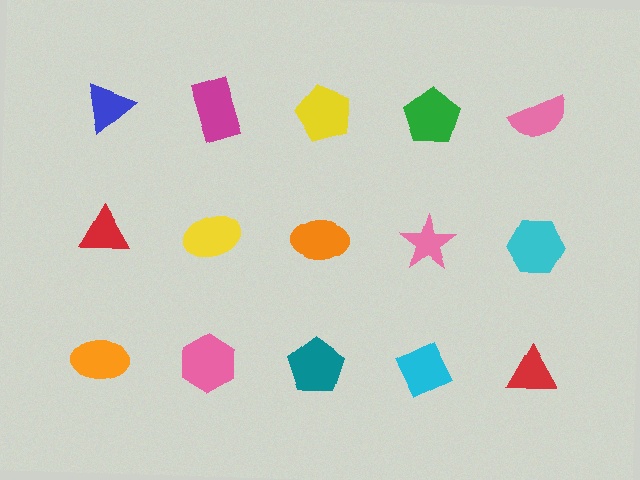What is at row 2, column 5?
A cyan hexagon.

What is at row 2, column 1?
A red triangle.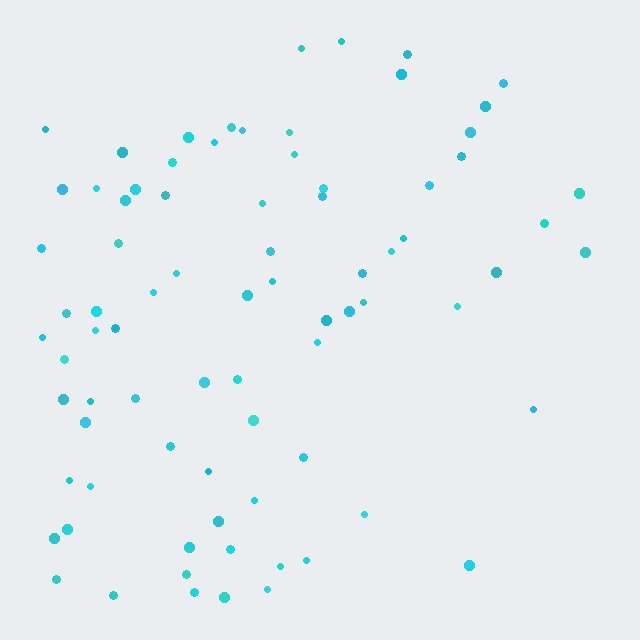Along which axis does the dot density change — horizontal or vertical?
Horizontal.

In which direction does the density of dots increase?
From right to left, with the left side densest.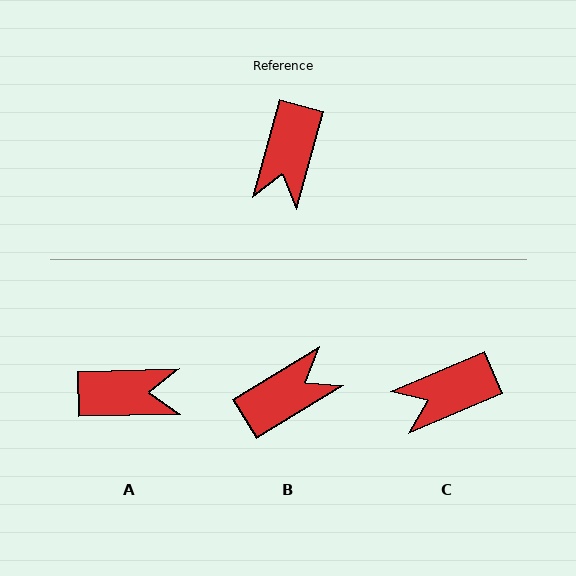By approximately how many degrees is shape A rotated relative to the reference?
Approximately 107 degrees counter-clockwise.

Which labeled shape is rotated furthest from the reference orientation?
B, about 137 degrees away.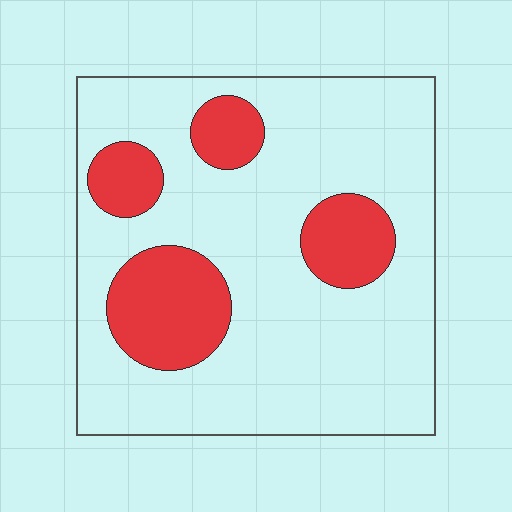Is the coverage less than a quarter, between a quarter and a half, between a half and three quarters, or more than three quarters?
Less than a quarter.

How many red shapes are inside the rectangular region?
4.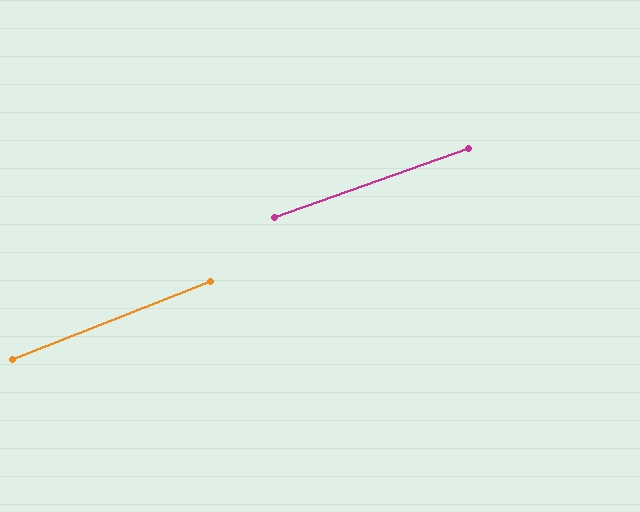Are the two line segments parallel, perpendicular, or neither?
Parallel — their directions differ by only 1.8°.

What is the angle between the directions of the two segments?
Approximately 2 degrees.